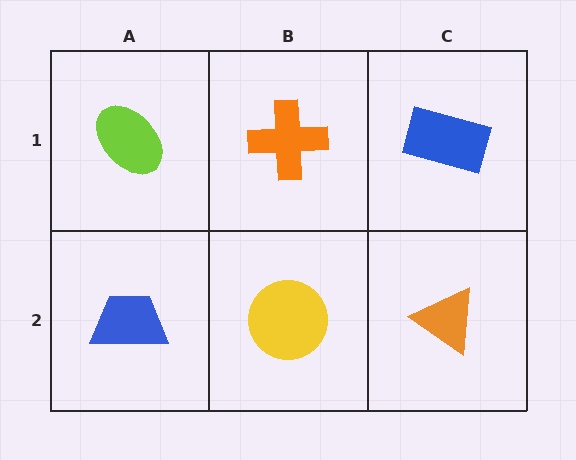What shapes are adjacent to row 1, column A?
A blue trapezoid (row 2, column A), an orange cross (row 1, column B).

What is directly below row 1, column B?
A yellow circle.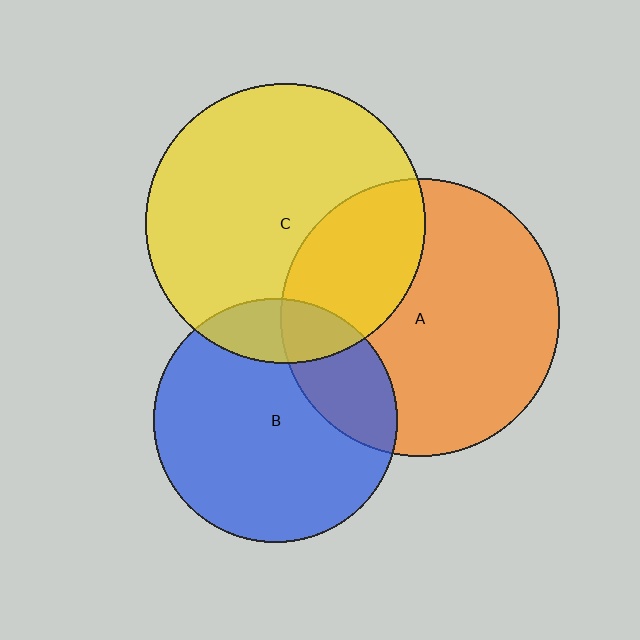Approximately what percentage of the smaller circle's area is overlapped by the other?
Approximately 30%.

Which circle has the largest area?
Circle C (yellow).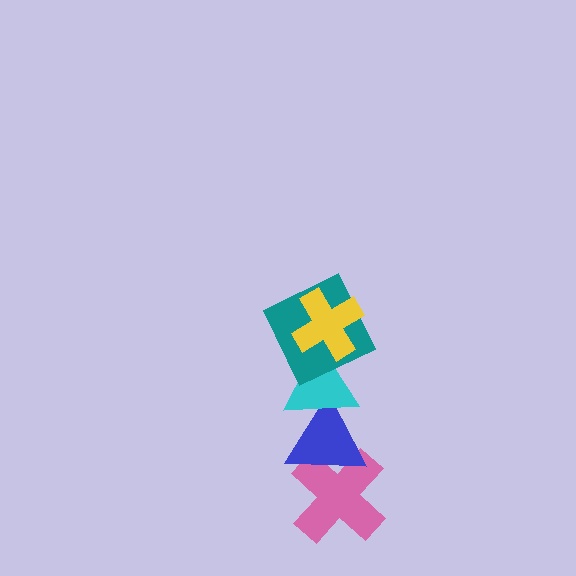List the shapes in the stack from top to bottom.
From top to bottom: the yellow cross, the teal square, the cyan triangle, the blue triangle, the pink cross.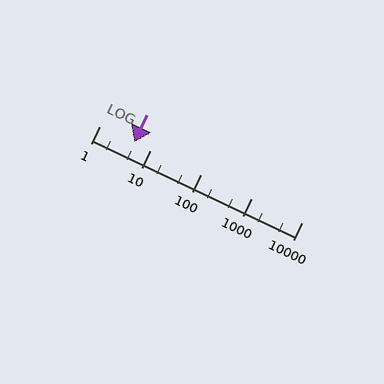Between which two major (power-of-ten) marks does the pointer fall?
The pointer is between 1 and 10.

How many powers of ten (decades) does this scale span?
The scale spans 4 decades, from 1 to 10000.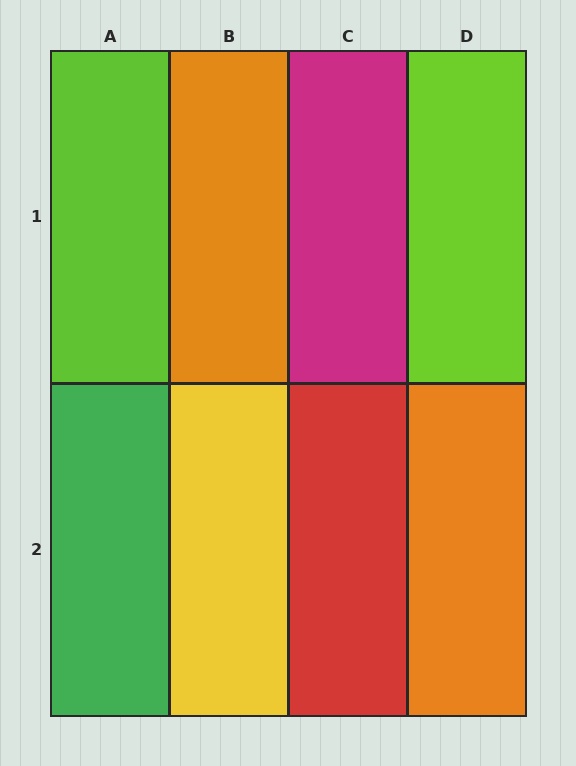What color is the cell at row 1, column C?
Magenta.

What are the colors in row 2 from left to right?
Green, yellow, red, orange.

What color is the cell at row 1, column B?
Orange.